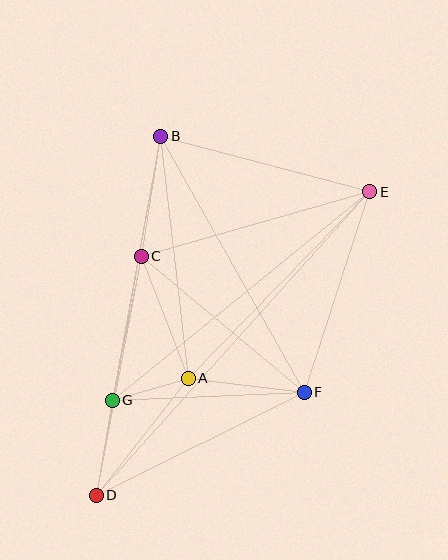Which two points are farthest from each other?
Points D and E are farthest from each other.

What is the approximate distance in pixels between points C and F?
The distance between C and F is approximately 213 pixels.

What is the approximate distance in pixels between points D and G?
The distance between D and G is approximately 97 pixels.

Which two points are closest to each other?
Points A and G are closest to each other.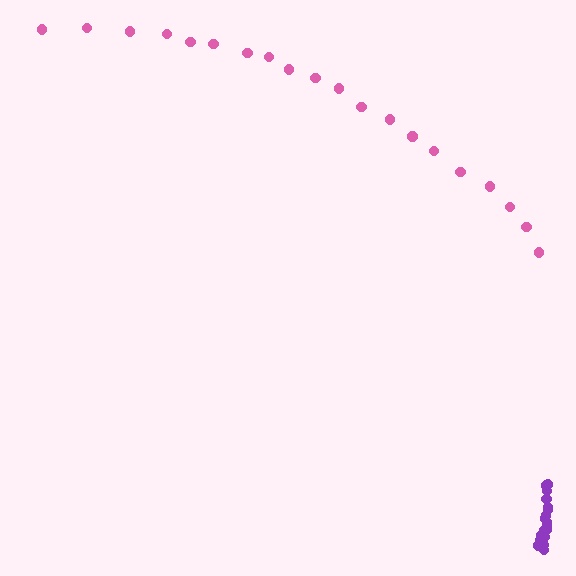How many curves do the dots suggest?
There are 2 distinct paths.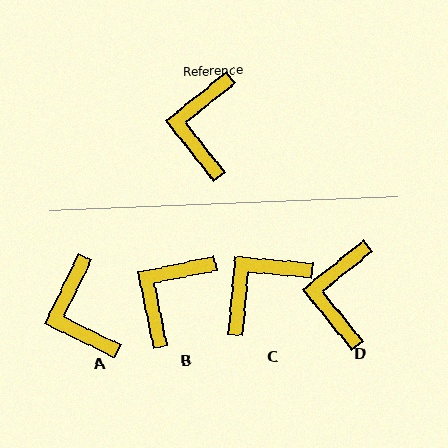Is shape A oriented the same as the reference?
No, it is off by about 25 degrees.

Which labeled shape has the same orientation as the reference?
D.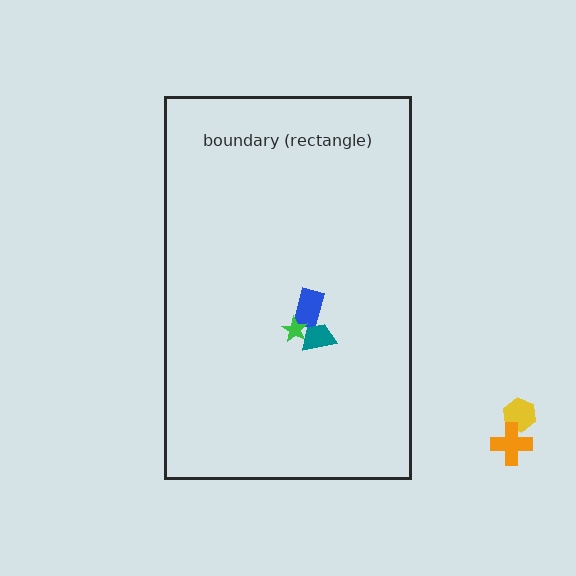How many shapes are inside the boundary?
3 inside, 2 outside.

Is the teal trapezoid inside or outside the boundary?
Inside.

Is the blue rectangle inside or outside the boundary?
Inside.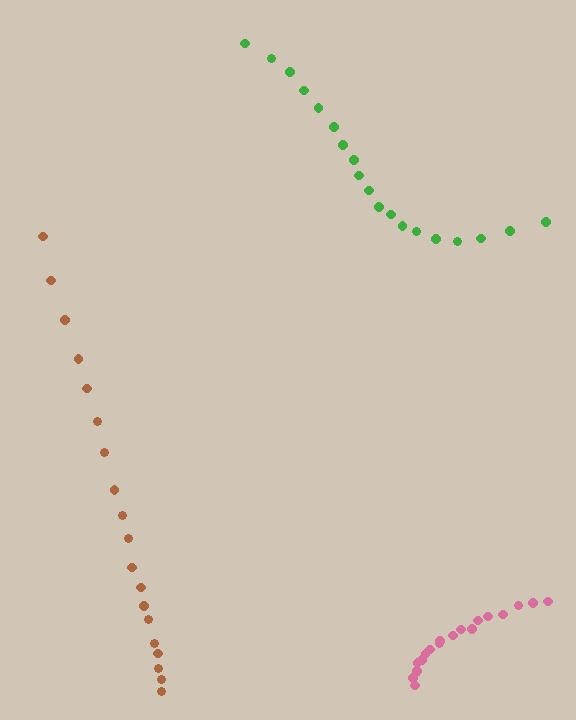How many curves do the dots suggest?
There are 3 distinct paths.